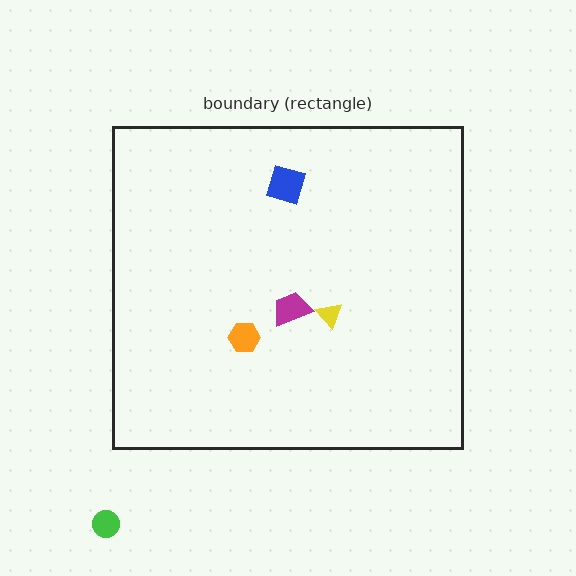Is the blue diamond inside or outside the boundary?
Inside.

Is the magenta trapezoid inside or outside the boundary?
Inside.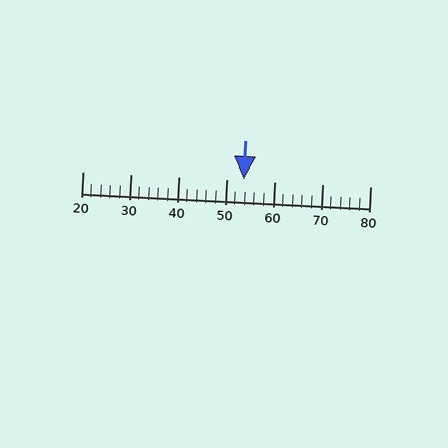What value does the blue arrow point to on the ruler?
The blue arrow points to approximately 54.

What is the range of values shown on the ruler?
The ruler shows values from 20 to 80.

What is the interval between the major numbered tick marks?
The major tick marks are spaced 10 units apart.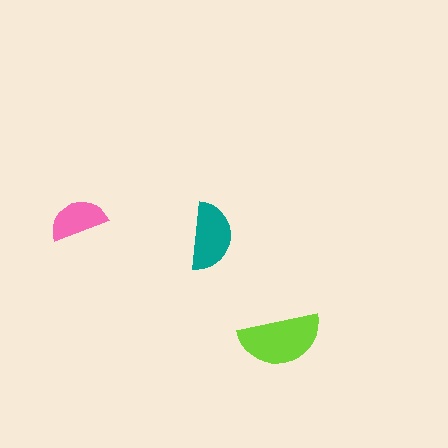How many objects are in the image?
There are 3 objects in the image.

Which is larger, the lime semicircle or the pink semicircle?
The lime one.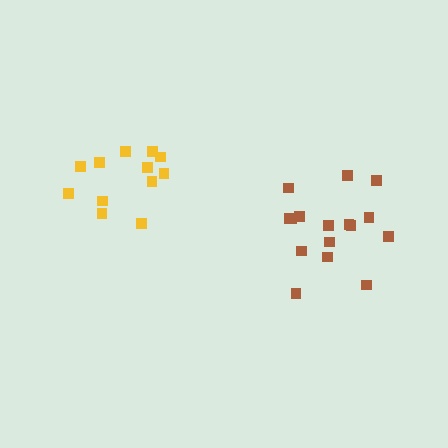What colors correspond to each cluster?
The clusters are colored: brown, yellow.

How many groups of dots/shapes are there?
There are 2 groups.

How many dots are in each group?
Group 1: 16 dots, Group 2: 12 dots (28 total).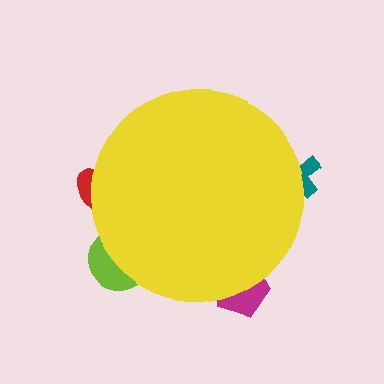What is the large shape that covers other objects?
A yellow circle.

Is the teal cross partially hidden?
Yes, the teal cross is partially hidden behind the yellow circle.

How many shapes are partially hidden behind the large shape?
4 shapes are partially hidden.